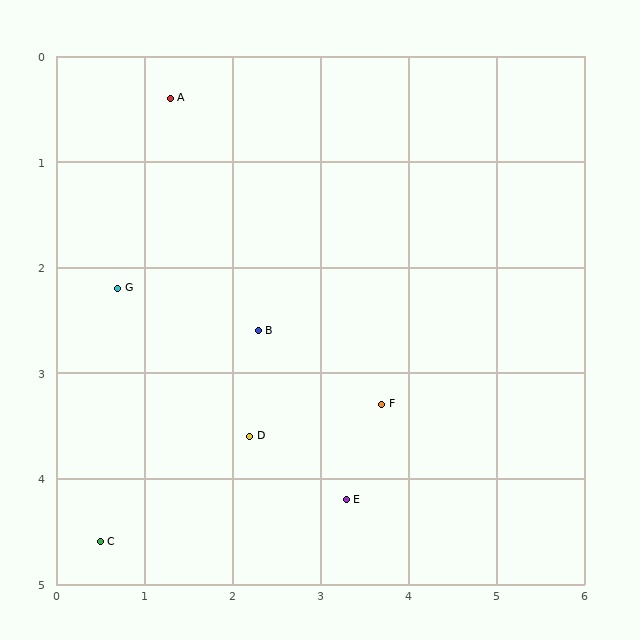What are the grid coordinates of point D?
Point D is at approximately (2.2, 3.6).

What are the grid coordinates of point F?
Point F is at approximately (3.7, 3.3).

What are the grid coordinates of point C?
Point C is at approximately (0.5, 4.6).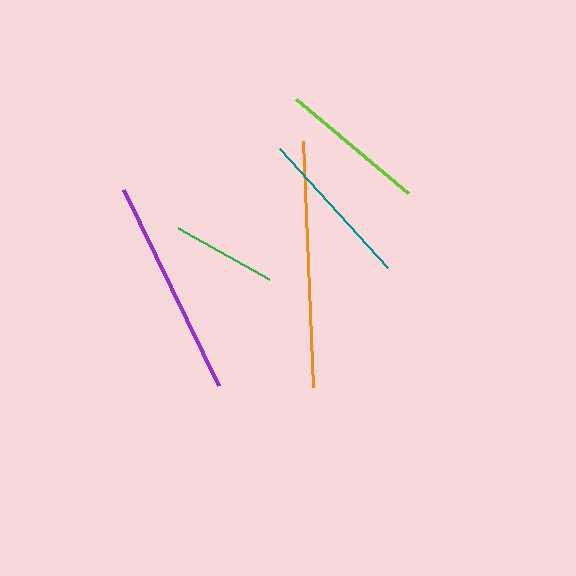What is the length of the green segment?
The green segment is approximately 104 pixels long.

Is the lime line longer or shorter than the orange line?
The orange line is longer than the lime line.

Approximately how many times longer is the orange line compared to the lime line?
The orange line is approximately 1.7 times the length of the lime line.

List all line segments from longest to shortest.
From longest to shortest: orange, purple, teal, lime, green.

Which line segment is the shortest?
The green line is the shortest at approximately 104 pixels.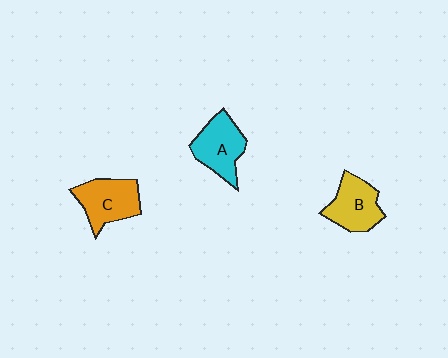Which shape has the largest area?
Shape C (orange).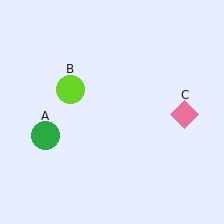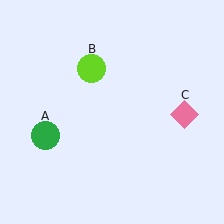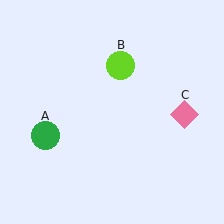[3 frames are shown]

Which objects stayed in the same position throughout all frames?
Green circle (object A) and pink diamond (object C) remained stationary.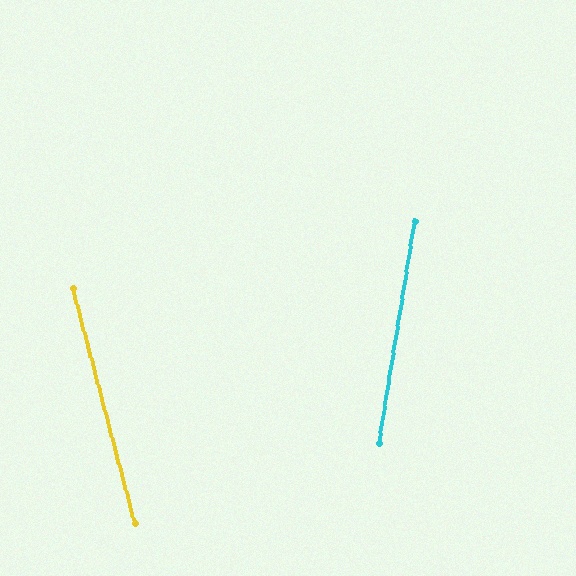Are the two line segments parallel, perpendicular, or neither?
Neither parallel nor perpendicular — they differ by about 24°.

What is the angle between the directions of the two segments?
Approximately 24 degrees.